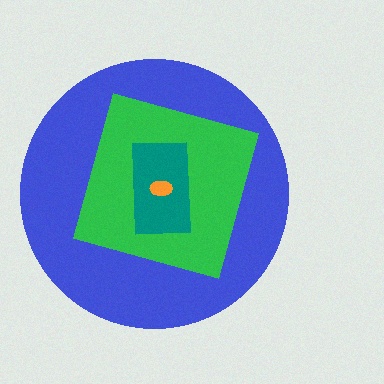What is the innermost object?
The orange ellipse.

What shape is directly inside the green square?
The teal rectangle.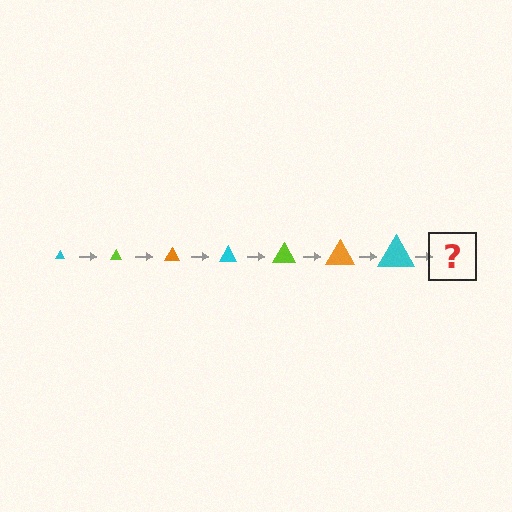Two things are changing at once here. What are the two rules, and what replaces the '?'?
The two rules are that the triangle grows larger each step and the color cycles through cyan, lime, and orange. The '?' should be a lime triangle, larger than the previous one.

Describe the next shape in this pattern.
It should be a lime triangle, larger than the previous one.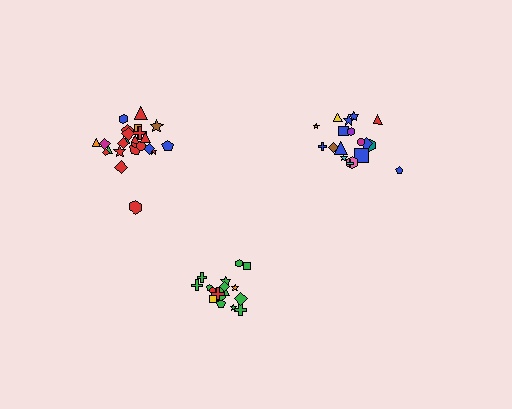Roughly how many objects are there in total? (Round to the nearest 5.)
Roughly 60 objects in total.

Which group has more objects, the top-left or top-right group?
The top-left group.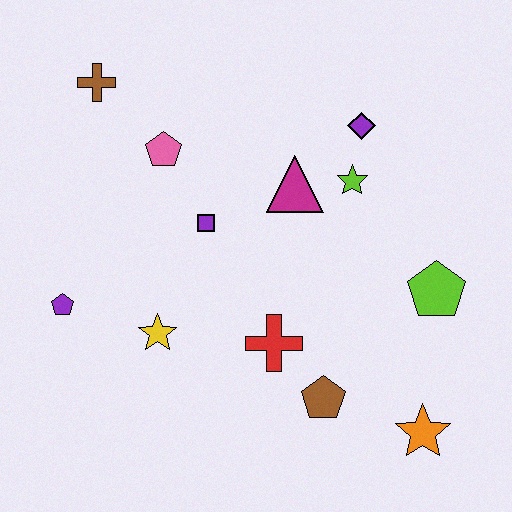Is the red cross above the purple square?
No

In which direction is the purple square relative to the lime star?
The purple square is to the left of the lime star.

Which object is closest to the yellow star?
The purple pentagon is closest to the yellow star.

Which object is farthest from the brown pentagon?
The brown cross is farthest from the brown pentagon.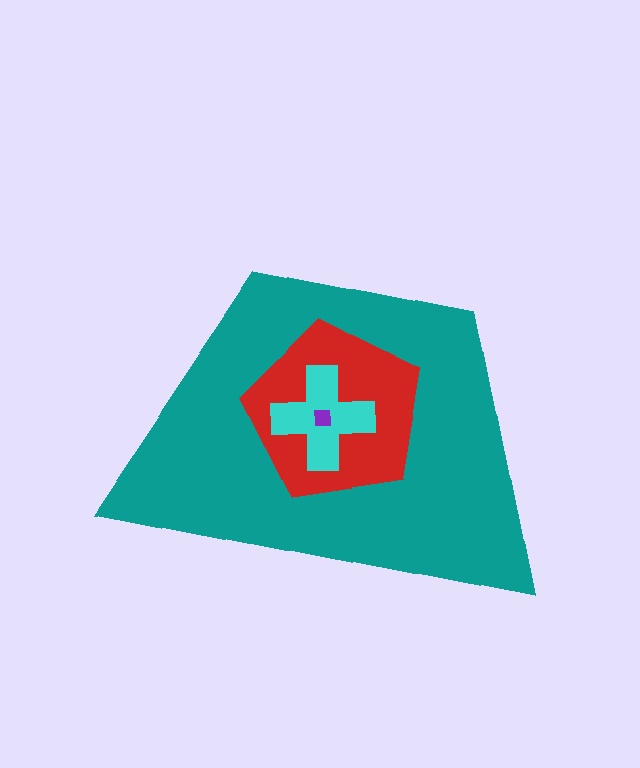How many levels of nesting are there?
4.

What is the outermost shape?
The teal trapezoid.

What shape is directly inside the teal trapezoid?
The red pentagon.